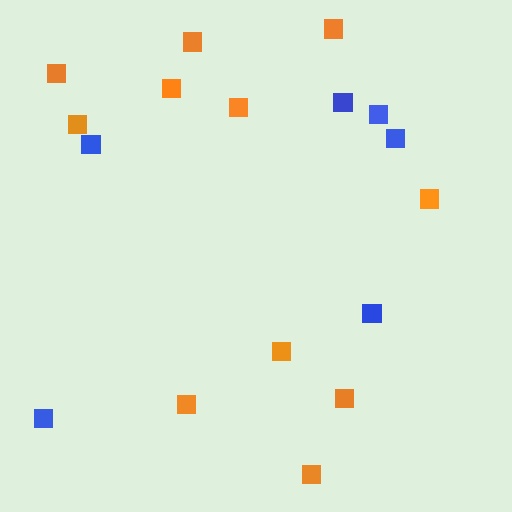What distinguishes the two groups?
There are 2 groups: one group of orange squares (11) and one group of blue squares (6).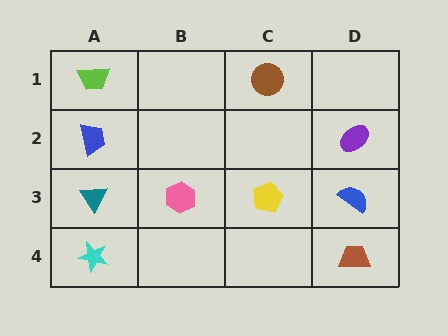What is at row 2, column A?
A blue trapezoid.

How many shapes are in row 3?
4 shapes.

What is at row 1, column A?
A lime trapezoid.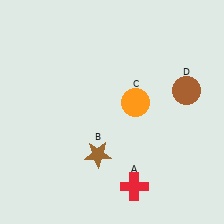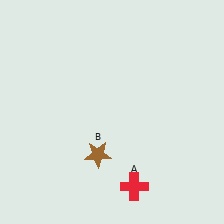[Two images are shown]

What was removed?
The orange circle (C), the brown circle (D) were removed in Image 2.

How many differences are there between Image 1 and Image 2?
There are 2 differences between the two images.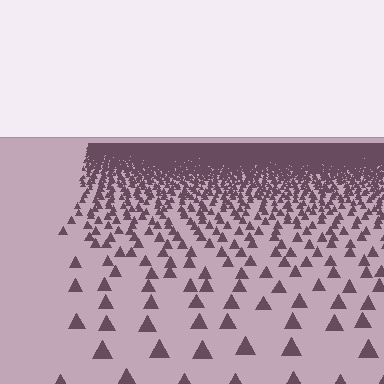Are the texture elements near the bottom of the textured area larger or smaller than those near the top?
Larger. Near the bottom, elements are closer to the viewer and appear at a bigger on-screen size.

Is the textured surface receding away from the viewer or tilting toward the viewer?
The surface is receding away from the viewer. Texture elements get smaller and denser toward the top.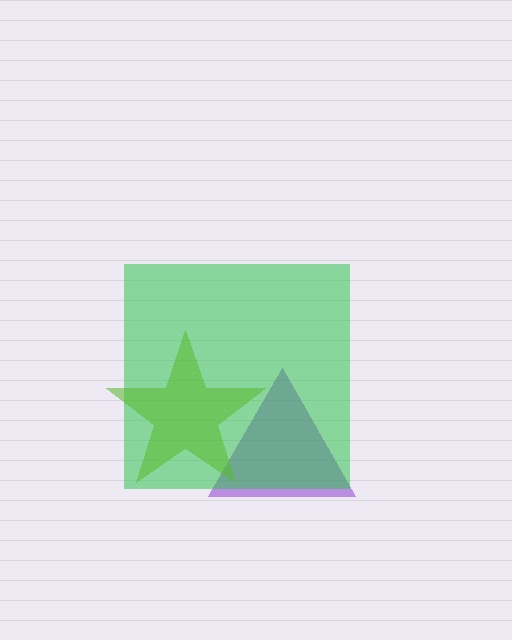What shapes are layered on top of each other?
The layered shapes are: a purple triangle, a green square, a lime star.